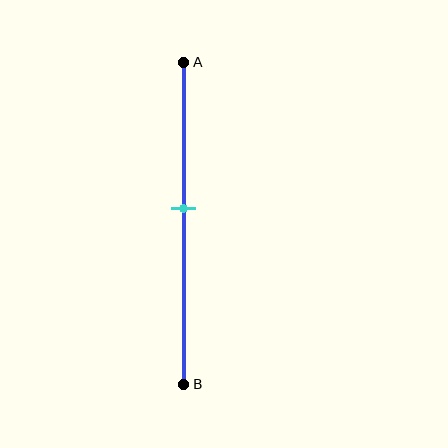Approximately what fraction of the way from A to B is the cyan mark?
The cyan mark is approximately 45% of the way from A to B.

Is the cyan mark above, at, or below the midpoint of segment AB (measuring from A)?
The cyan mark is above the midpoint of segment AB.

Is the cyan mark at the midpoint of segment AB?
No, the mark is at about 45% from A, not at the 50% midpoint.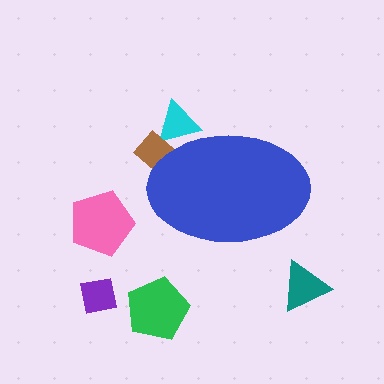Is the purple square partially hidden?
No, the purple square is fully visible.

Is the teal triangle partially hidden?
No, the teal triangle is fully visible.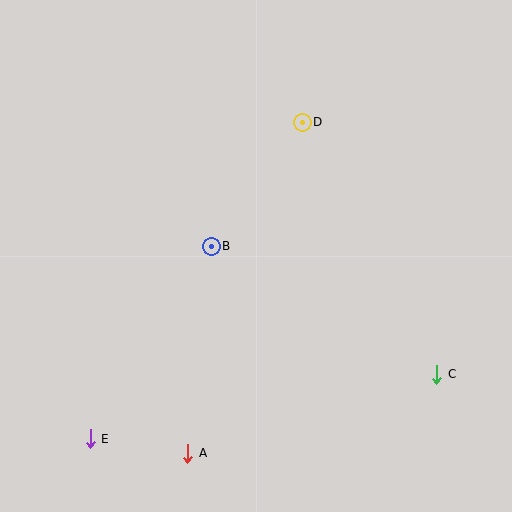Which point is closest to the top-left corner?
Point B is closest to the top-left corner.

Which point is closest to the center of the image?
Point B at (211, 246) is closest to the center.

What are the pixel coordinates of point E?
Point E is at (90, 439).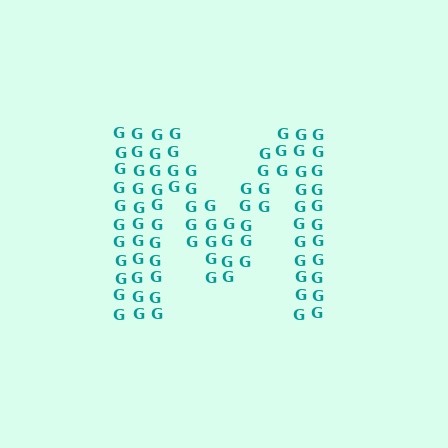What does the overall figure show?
The overall figure shows the letter M.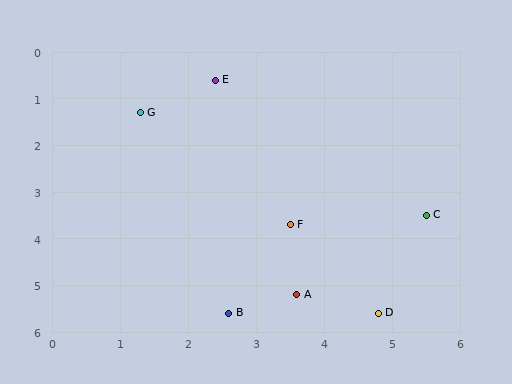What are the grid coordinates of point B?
Point B is at approximately (2.6, 5.6).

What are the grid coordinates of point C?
Point C is at approximately (5.5, 3.5).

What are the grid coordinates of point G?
Point G is at approximately (1.3, 1.3).